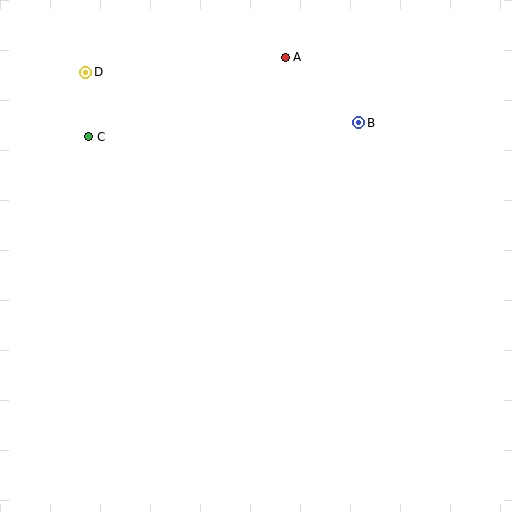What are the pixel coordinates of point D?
Point D is at (86, 72).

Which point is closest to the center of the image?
Point B at (359, 123) is closest to the center.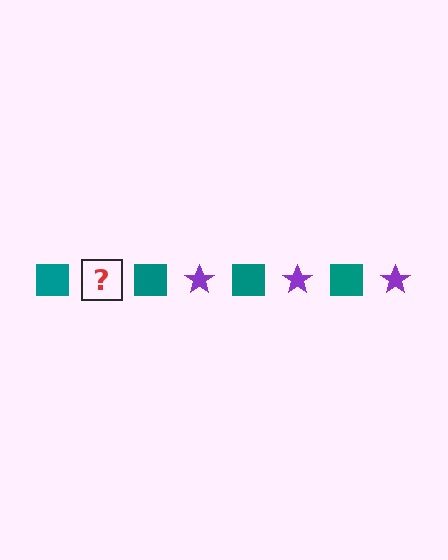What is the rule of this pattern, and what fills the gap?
The rule is that the pattern alternates between teal square and purple star. The gap should be filled with a purple star.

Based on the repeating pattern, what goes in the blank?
The blank should be a purple star.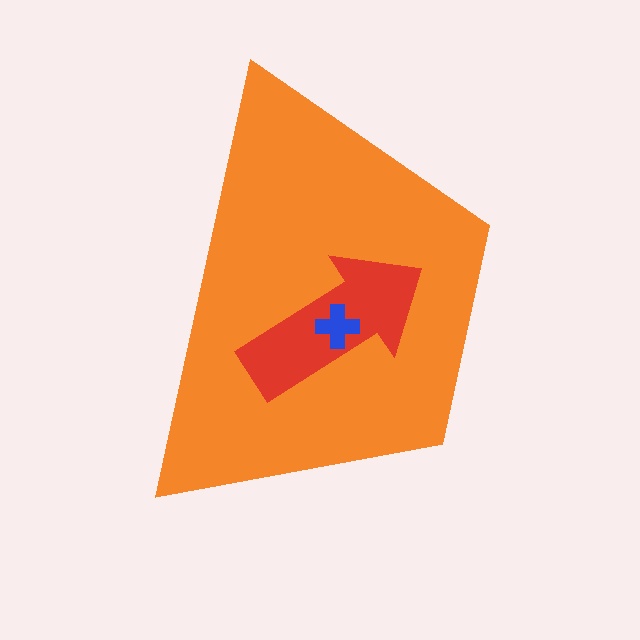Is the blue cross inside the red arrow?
Yes.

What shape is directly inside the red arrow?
The blue cross.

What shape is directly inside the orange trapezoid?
The red arrow.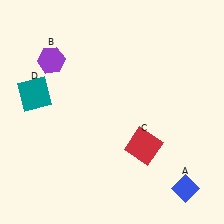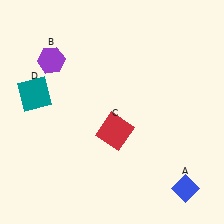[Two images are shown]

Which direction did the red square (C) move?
The red square (C) moved left.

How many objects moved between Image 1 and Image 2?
1 object moved between the two images.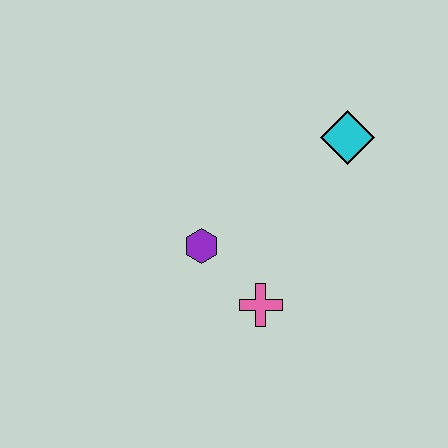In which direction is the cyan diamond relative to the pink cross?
The cyan diamond is above the pink cross.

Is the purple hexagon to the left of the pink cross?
Yes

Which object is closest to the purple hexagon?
The pink cross is closest to the purple hexagon.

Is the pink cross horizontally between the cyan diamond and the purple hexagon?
Yes